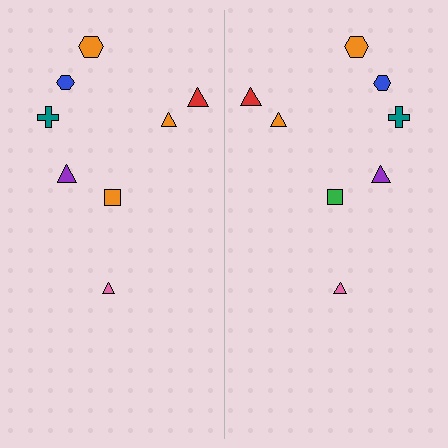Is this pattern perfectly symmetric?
No, the pattern is not perfectly symmetric. The green square on the right side breaks the symmetry — its mirror counterpart is orange.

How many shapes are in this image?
There are 16 shapes in this image.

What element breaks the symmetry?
The green square on the right side breaks the symmetry — its mirror counterpart is orange.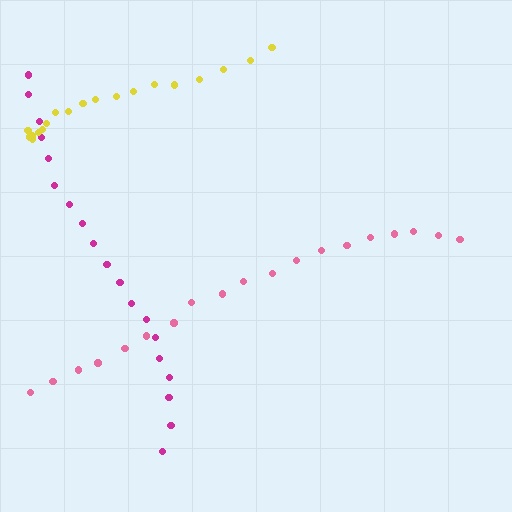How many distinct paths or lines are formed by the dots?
There are 3 distinct paths.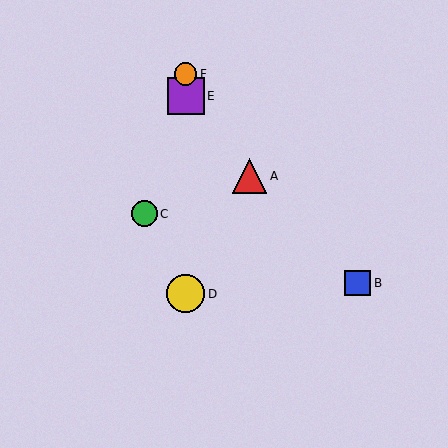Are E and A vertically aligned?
No, E is at x≈186 and A is at x≈249.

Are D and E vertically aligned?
Yes, both are at x≈186.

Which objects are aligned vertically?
Objects D, E, F are aligned vertically.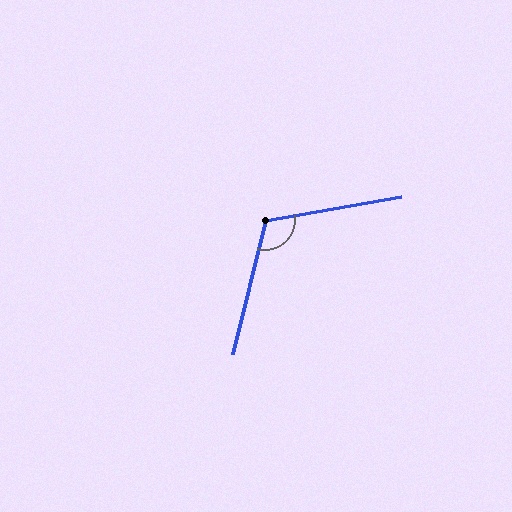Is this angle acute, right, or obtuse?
It is obtuse.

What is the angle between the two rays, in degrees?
Approximately 114 degrees.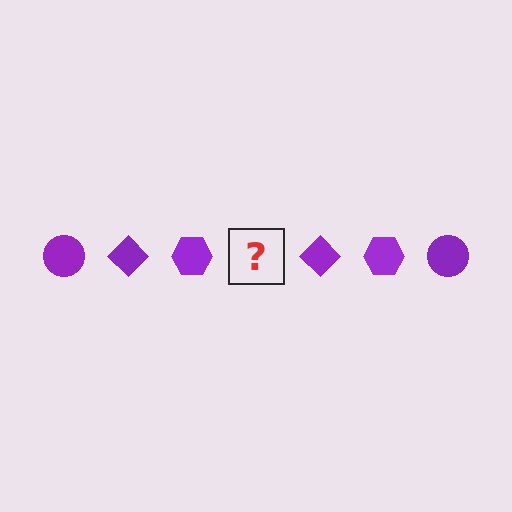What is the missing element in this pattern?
The missing element is a purple circle.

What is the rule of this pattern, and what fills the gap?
The rule is that the pattern cycles through circle, diamond, hexagon shapes in purple. The gap should be filled with a purple circle.